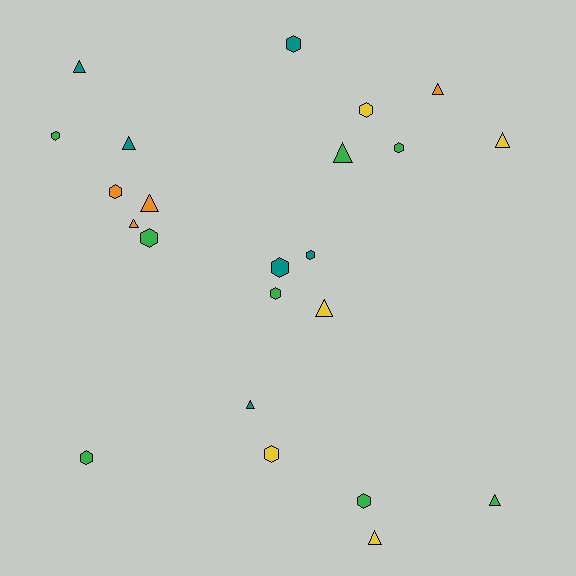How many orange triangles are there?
There are 3 orange triangles.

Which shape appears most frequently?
Hexagon, with 12 objects.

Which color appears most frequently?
Green, with 8 objects.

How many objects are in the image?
There are 23 objects.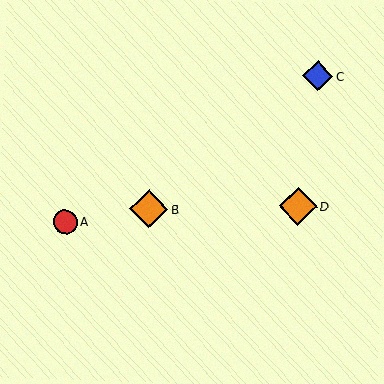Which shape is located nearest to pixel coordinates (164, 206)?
The orange diamond (labeled B) at (149, 209) is nearest to that location.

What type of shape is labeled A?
Shape A is a red circle.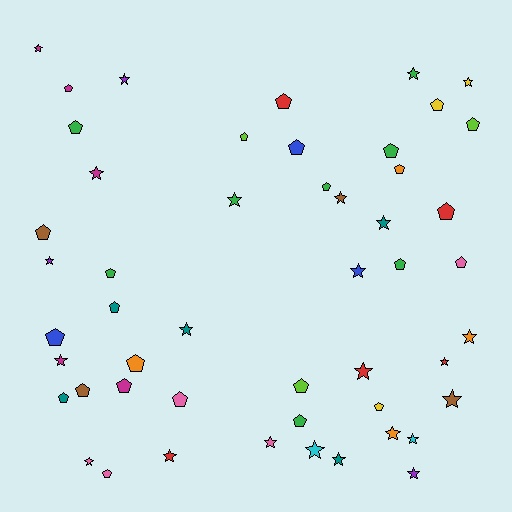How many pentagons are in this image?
There are 26 pentagons.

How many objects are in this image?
There are 50 objects.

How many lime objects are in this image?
There are 3 lime objects.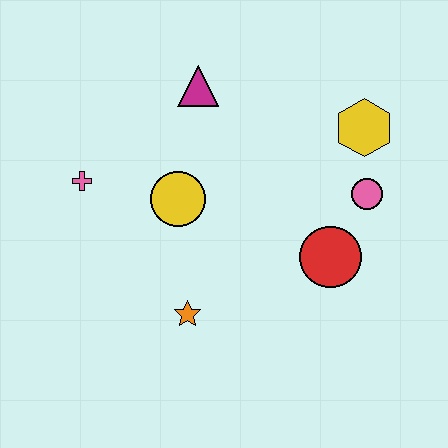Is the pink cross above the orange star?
Yes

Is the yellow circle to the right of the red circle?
No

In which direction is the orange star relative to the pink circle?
The orange star is to the left of the pink circle.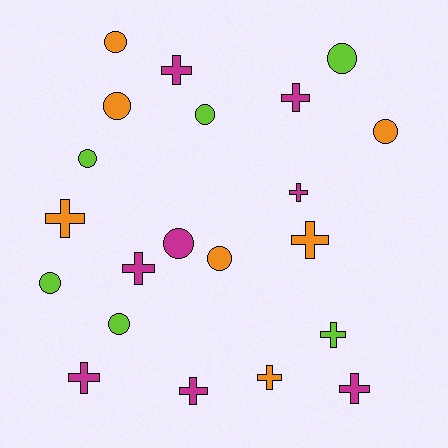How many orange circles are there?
There are 4 orange circles.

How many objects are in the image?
There are 21 objects.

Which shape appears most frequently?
Cross, with 11 objects.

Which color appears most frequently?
Magenta, with 8 objects.